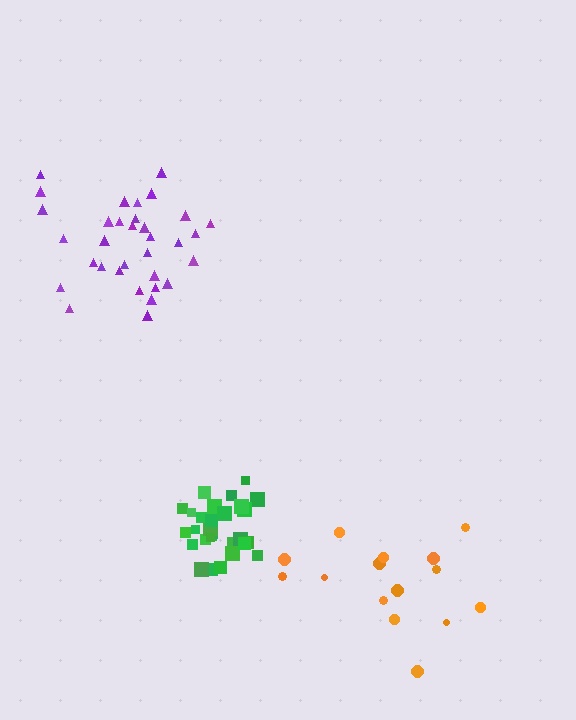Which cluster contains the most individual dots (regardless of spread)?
Purple (33).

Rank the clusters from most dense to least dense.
green, purple, orange.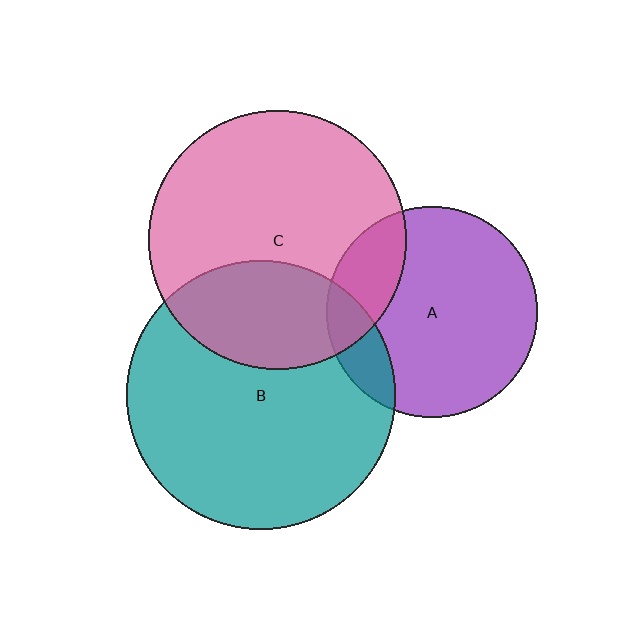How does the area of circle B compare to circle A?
Approximately 1.6 times.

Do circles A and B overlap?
Yes.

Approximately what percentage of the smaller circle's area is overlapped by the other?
Approximately 15%.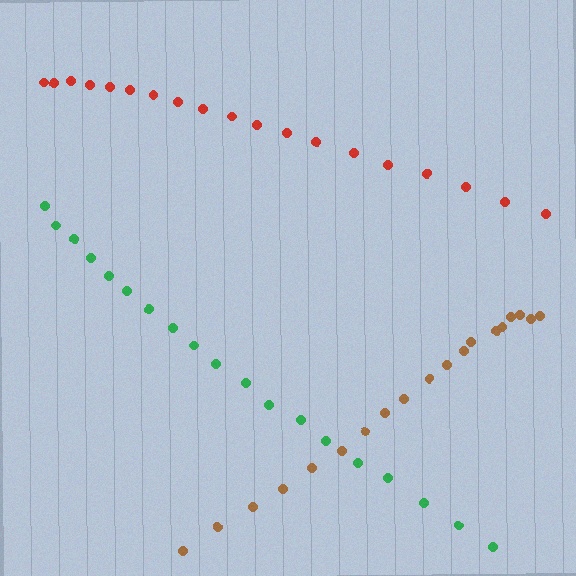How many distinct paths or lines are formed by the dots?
There are 3 distinct paths.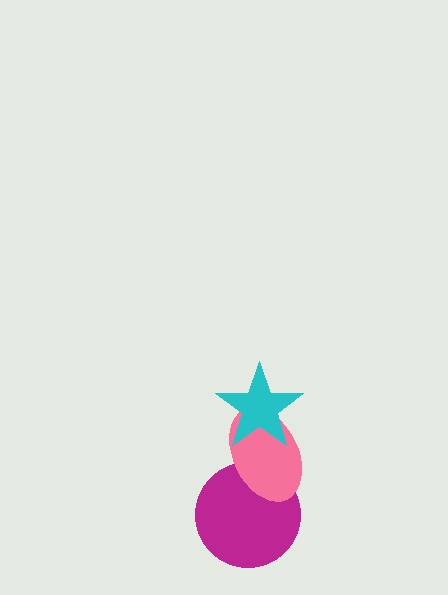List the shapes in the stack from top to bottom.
From top to bottom: the cyan star, the pink ellipse, the magenta circle.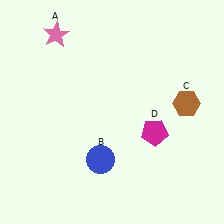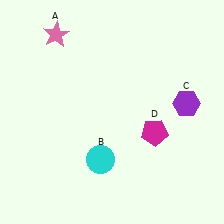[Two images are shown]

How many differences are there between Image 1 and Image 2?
There are 2 differences between the two images.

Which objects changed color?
B changed from blue to cyan. C changed from brown to purple.